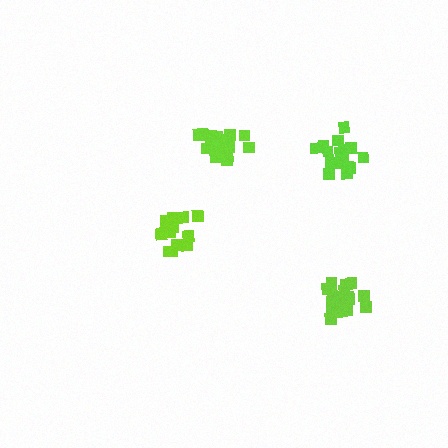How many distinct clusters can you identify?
There are 4 distinct clusters.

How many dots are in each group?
Group 1: 16 dots, Group 2: 19 dots, Group 3: 17 dots, Group 4: 19 dots (71 total).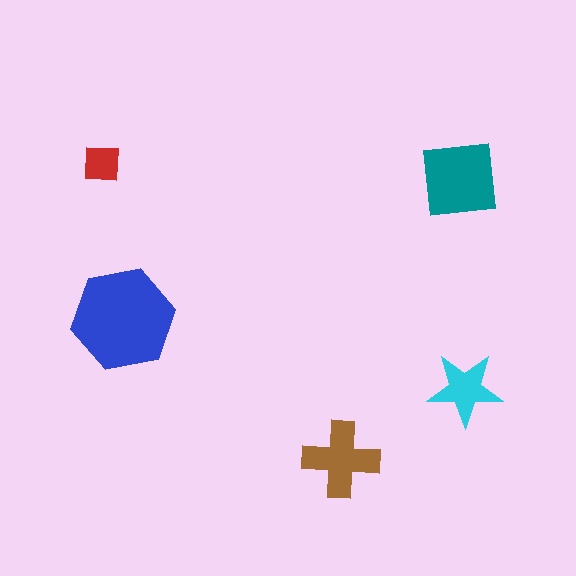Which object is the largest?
The blue hexagon.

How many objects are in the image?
There are 5 objects in the image.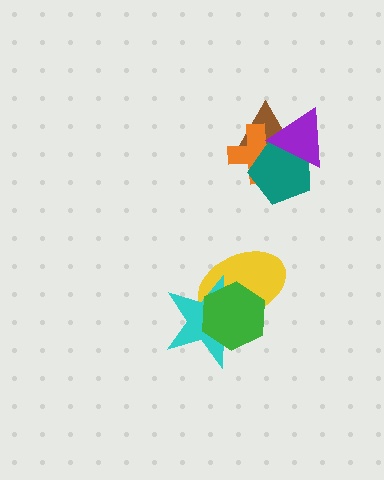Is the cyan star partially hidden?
Yes, it is partially covered by another shape.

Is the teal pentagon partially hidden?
Yes, it is partially covered by another shape.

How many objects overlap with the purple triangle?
3 objects overlap with the purple triangle.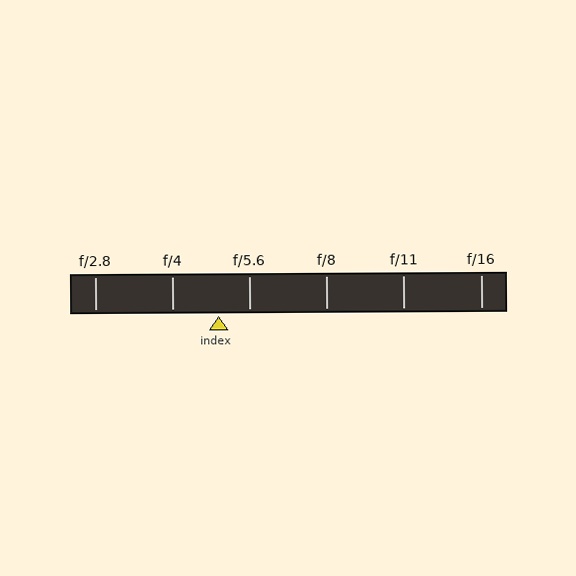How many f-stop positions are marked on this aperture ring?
There are 6 f-stop positions marked.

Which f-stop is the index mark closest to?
The index mark is closest to f/5.6.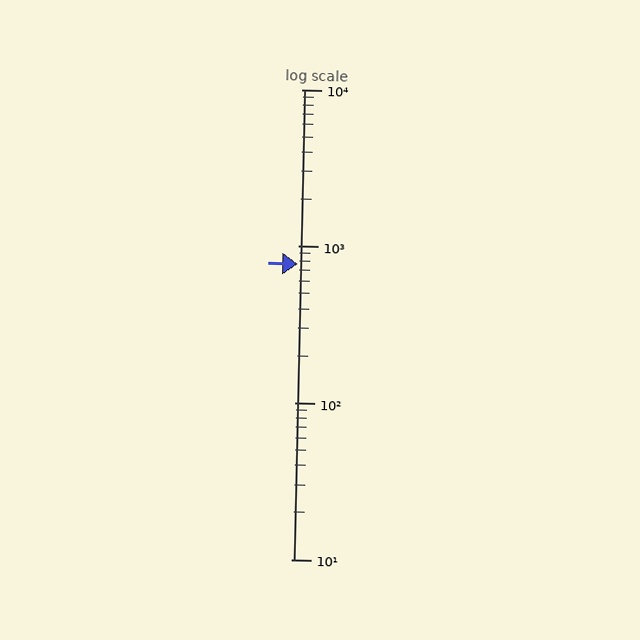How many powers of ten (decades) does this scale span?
The scale spans 3 decades, from 10 to 10000.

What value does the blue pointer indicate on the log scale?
The pointer indicates approximately 770.